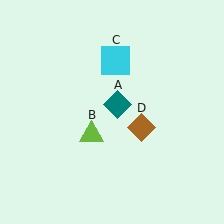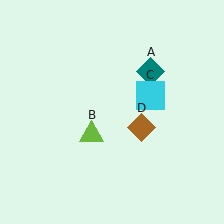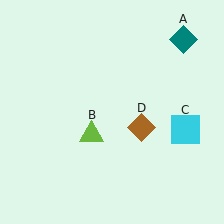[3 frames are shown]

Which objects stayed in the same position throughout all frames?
Lime triangle (object B) and brown diamond (object D) remained stationary.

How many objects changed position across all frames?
2 objects changed position: teal diamond (object A), cyan square (object C).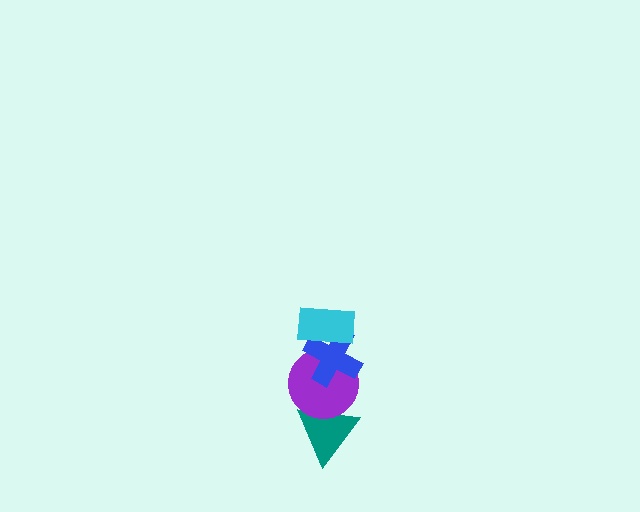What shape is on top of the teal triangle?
The purple circle is on top of the teal triangle.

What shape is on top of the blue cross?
The cyan rectangle is on top of the blue cross.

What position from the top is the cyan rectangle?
The cyan rectangle is 1st from the top.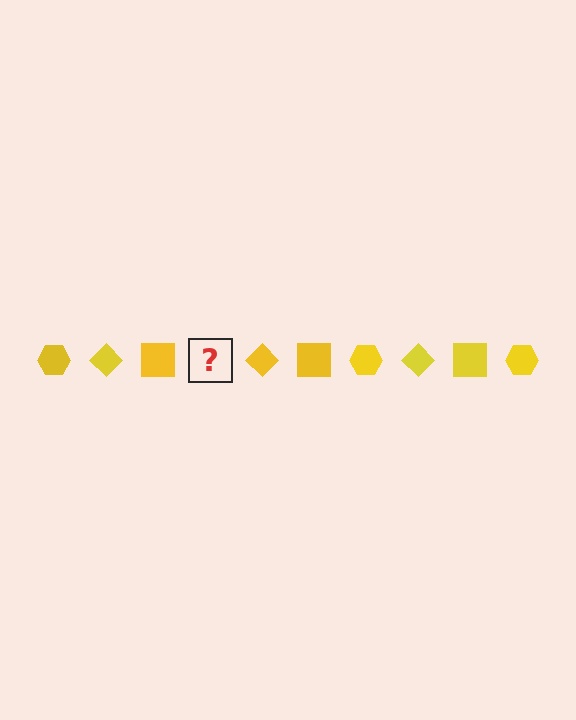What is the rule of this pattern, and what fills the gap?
The rule is that the pattern cycles through hexagon, diamond, square shapes in yellow. The gap should be filled with a yellow hexagon.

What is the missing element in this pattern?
The missing element is a yellow hexagon.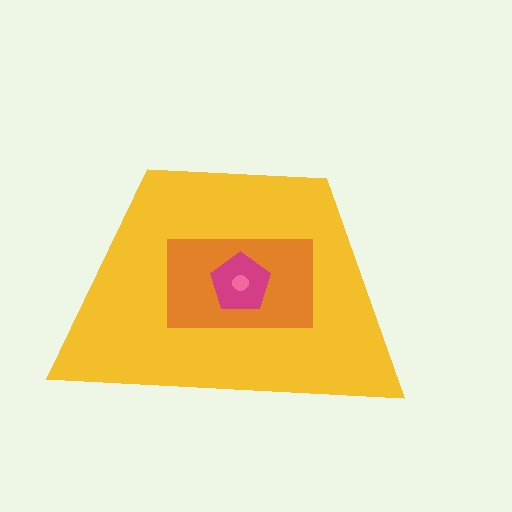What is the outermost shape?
The yellow trapezoid.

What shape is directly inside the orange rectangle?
The magenta pentagon.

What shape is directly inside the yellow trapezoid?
The orange rectangle.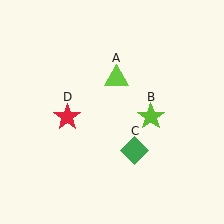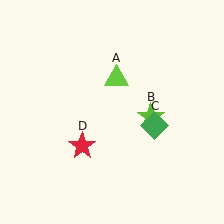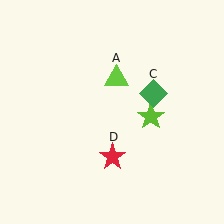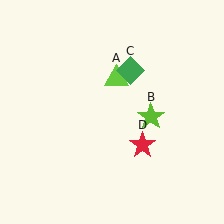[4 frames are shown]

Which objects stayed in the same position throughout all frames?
Lime triangle (object A) and lime star (object B) remained stationary.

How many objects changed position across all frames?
2 objects changed position: green diamond (object C), red star (object D).